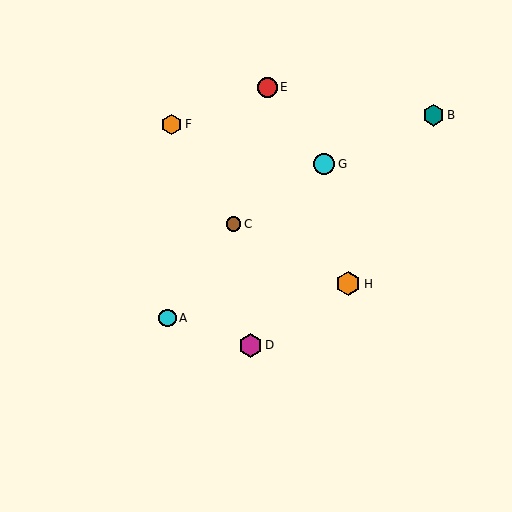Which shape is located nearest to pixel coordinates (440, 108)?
The teal hexagon (labeled B) at (433, 115) is nearest to that location.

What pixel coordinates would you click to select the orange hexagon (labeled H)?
Click at (348, 284) to select the orange hexagon H.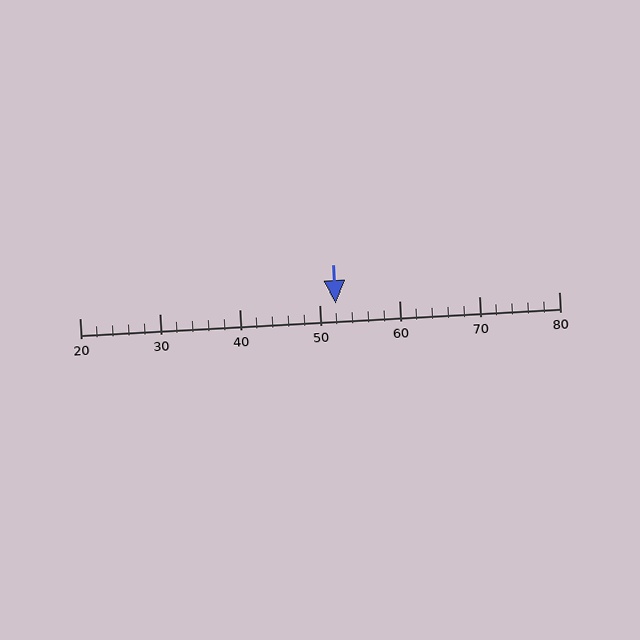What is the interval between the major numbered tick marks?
The major tick marks are spaced 10 units apart.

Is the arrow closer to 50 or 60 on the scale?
The arrow is closer to 50.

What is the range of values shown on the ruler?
The ruler shows values from 20 to 80.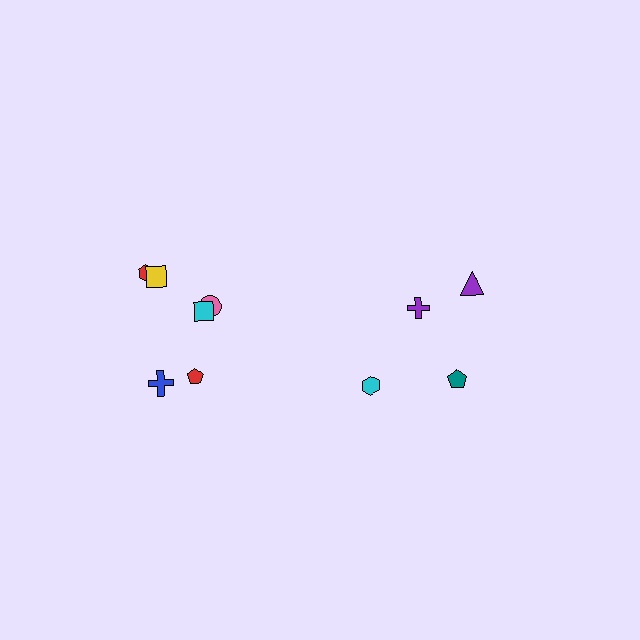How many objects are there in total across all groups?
There are 10 objects.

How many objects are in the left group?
There are 6 objects.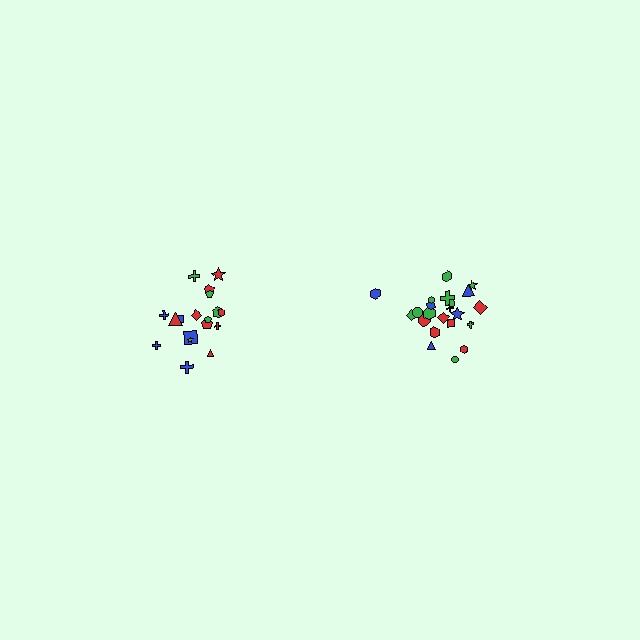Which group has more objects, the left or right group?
The right group.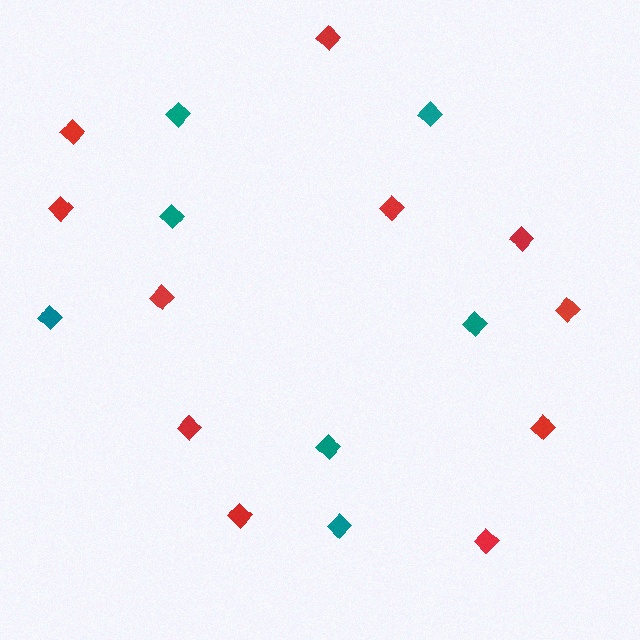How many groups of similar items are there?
There are 2 groups: one group of red diamonds (11) and one group of teal diamonds (7).